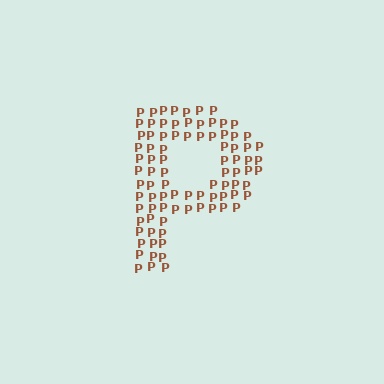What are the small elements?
The small elements are letter P's.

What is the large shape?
The large shape is the letter P.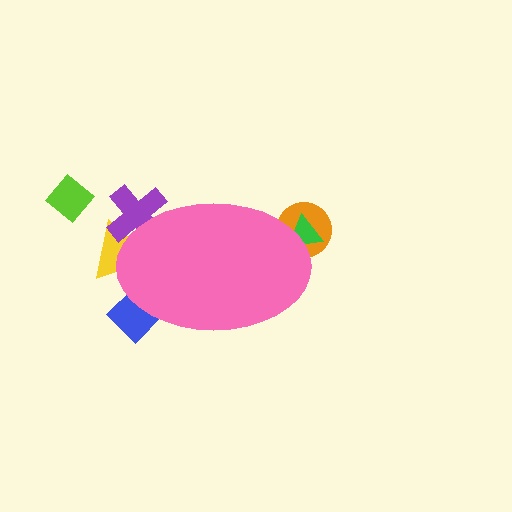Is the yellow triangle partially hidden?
Yes, the yellow triangle is partially hidden behind the pink ellipse.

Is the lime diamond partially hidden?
No, the lime diamond is fully visible.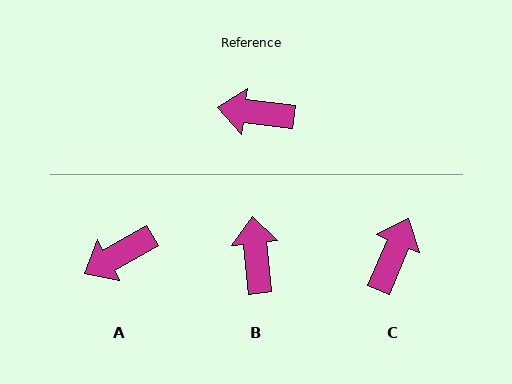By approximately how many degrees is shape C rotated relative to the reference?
Approximately 106 degrees clockwise.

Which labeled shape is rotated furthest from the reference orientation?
C, about 106 degrees away.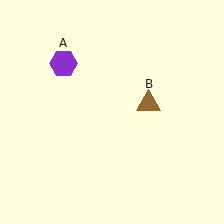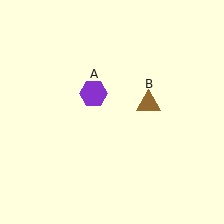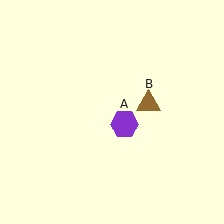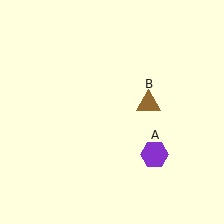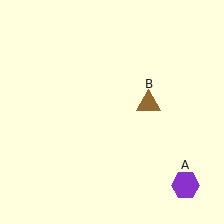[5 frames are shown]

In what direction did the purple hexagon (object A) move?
The purple hexagon (object A) moved down and to the right.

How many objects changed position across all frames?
1 object changed position: purple hexagon (object A).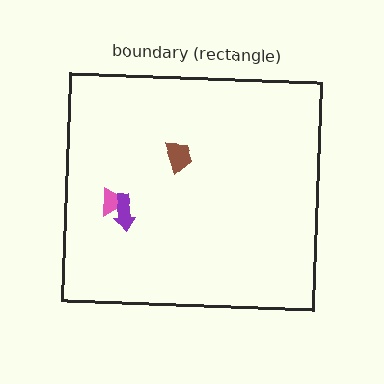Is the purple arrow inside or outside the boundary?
Inside.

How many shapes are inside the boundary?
3 inside, 0 outside.